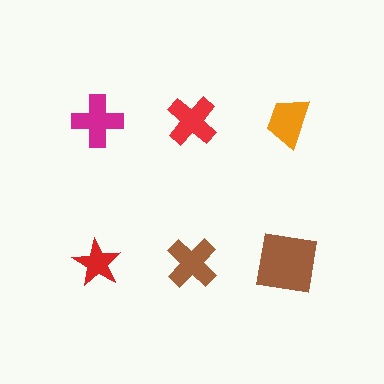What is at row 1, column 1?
A magenta cross.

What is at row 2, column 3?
A brown square.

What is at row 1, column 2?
A red cross.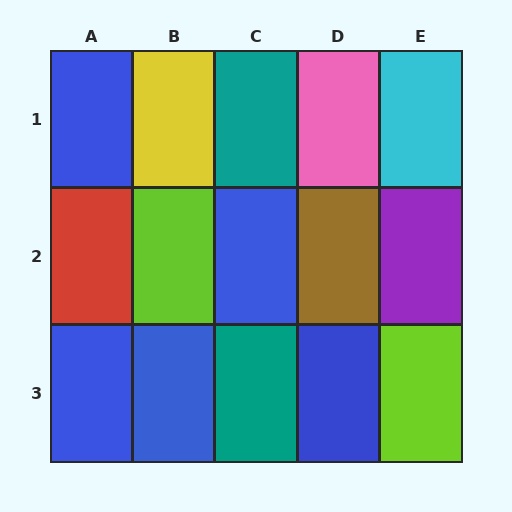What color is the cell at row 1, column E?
Cyan.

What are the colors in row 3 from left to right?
Blue, blue, teal, blue, lime.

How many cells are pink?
1 cell is pink.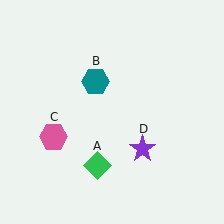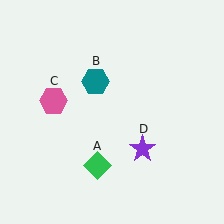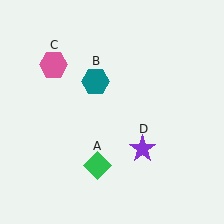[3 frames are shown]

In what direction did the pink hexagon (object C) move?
The pink hexagon (object C) moved up.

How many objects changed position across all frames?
1 object changed position: pink hexagon (object C).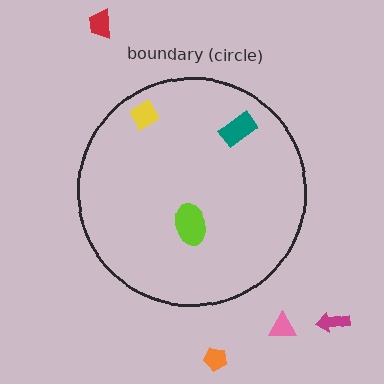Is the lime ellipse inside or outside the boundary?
Inside.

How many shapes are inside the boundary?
3 inside, 4 outside.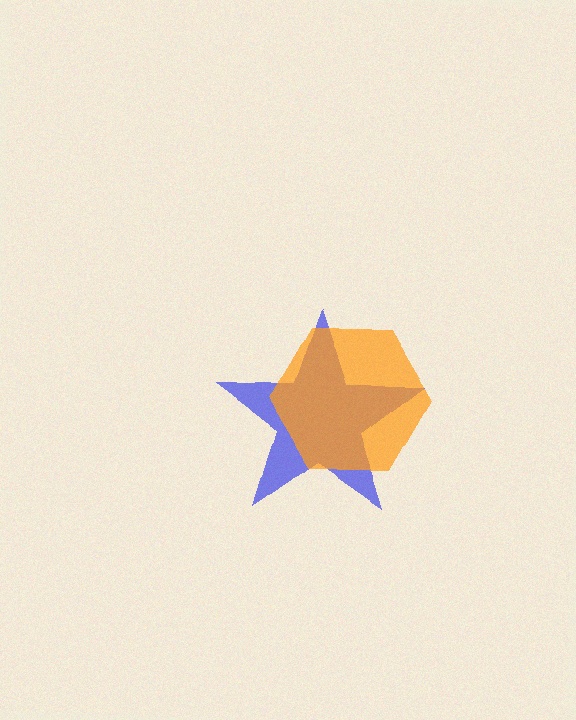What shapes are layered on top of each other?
The layered shapes are: a blue star, an orange hexagon.